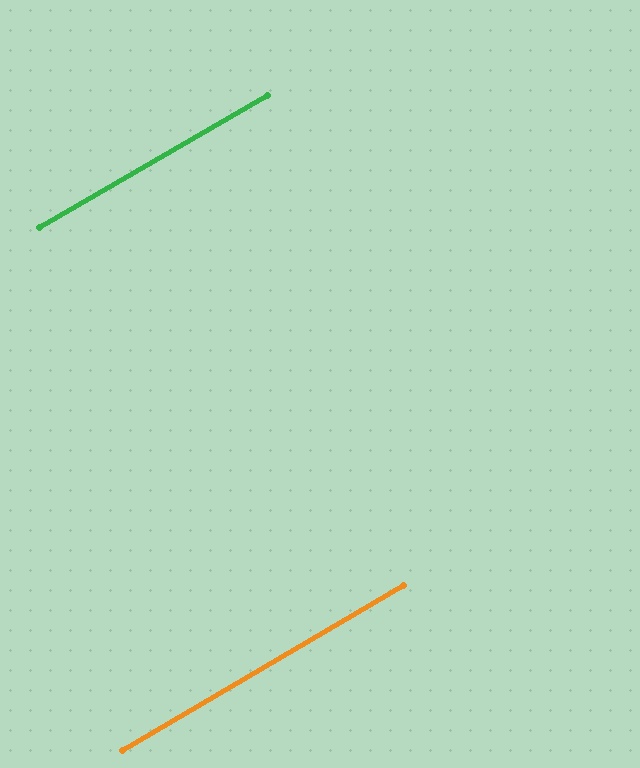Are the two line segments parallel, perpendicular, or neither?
Parallel — their directions differ by only 0.4°.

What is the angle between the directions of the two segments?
Approximately 0 degrees.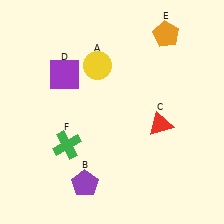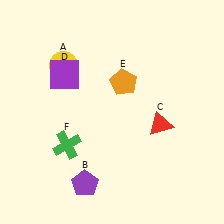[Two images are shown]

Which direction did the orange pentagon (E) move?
The orange pentagon (E) moved down.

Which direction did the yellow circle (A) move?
The yellow circle (A) moved left.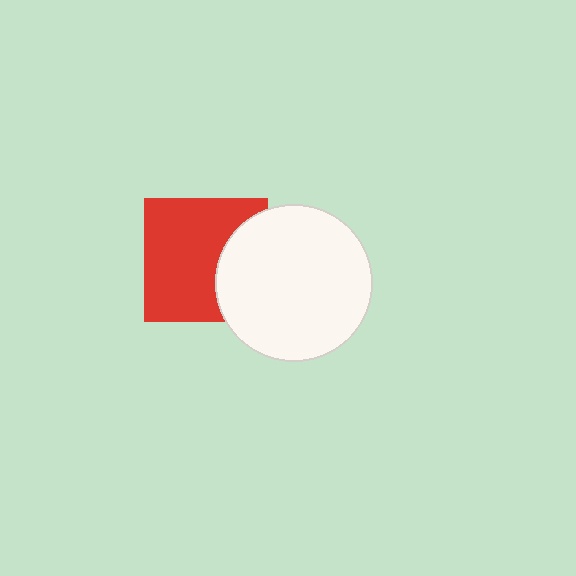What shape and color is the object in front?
The object in front is a white circle.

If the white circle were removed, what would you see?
You would see the complete red square.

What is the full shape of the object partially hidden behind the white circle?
The partially hidden object is a red square.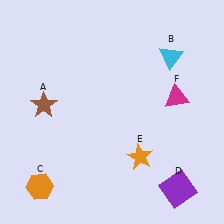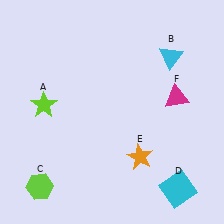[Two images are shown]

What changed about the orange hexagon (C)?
In Image 1, C is orange. In Image 2, it changed to lime.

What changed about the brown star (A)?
In Image 1, A is brown. In Image 2, it changed to lime.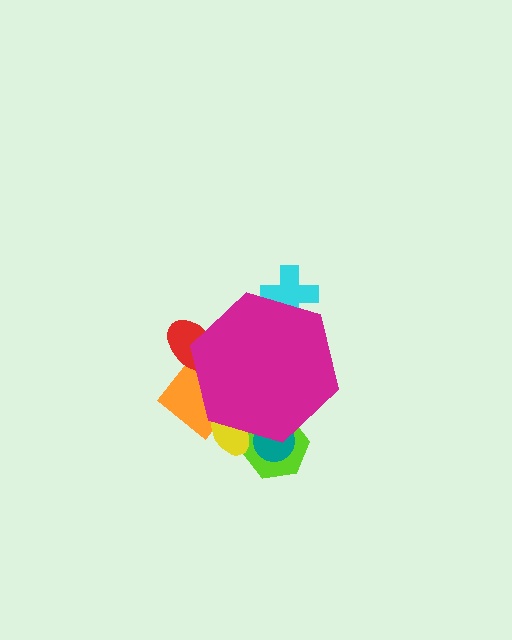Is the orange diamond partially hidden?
Yes, the orange diamond is partially hidden behind the magenta hexagon.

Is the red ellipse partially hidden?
Yes, the red ellipse is partially hidden behind the magenta hexagon.